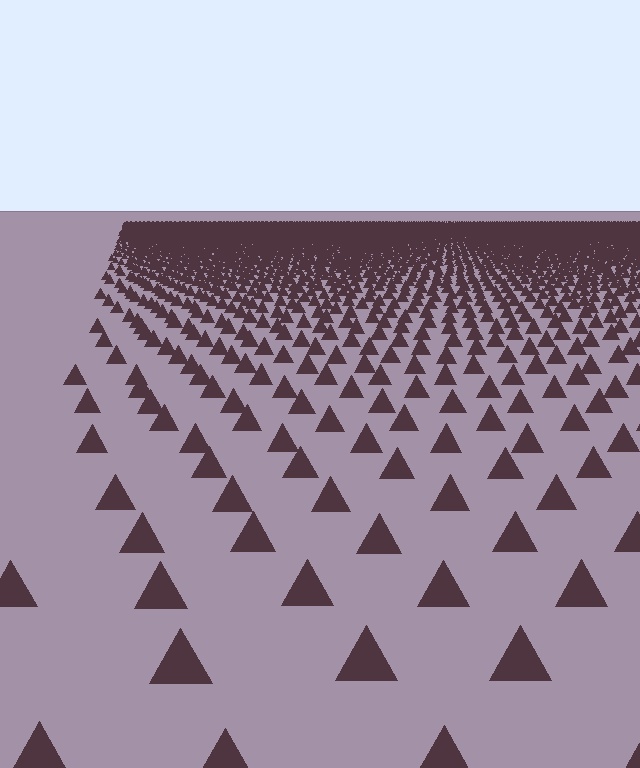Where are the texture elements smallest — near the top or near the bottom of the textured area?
Near the top.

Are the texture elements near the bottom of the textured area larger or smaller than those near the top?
Larger. Near the bottom, elements are closer to the viewer and appear at a bigger on-screen size.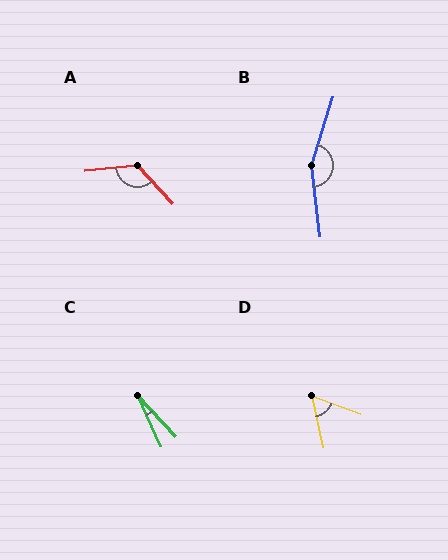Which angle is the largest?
B, at approximately 156 degrees.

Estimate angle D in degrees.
Approximately 57 degrees.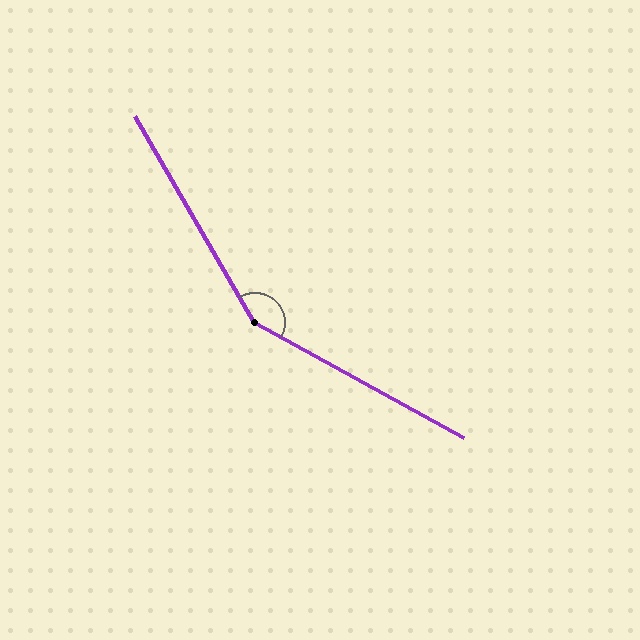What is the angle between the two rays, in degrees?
Approximately 149 degrees.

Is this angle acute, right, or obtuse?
It is obtuse.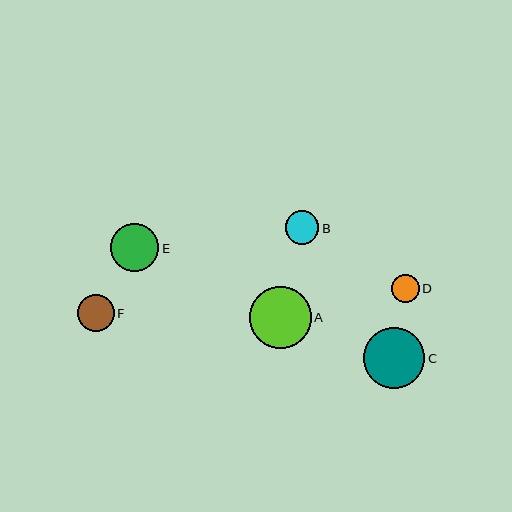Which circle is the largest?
Circle A is the largest with a size of approximately 62 pixels.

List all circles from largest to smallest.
From largest to smallest: A, C, E, F, B, D.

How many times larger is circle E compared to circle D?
Circle E is approximately 1.8 times the size of circle D.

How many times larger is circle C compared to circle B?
Circle C is approximately 1.8 times the size of circle B.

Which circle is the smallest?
Circle D is the smallest with a size of approximately 28 pixels.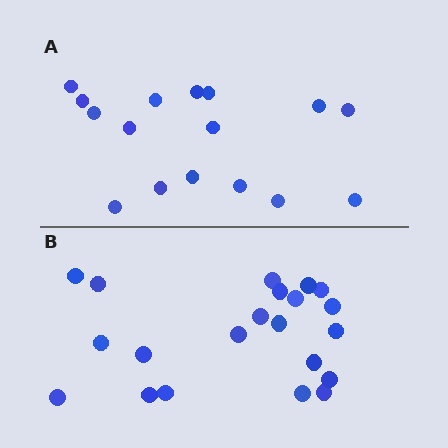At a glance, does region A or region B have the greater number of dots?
Region B (the bottom region) has more dots.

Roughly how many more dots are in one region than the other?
Region B has about 5 more dots than region A.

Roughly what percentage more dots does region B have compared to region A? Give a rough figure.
About 30% more.